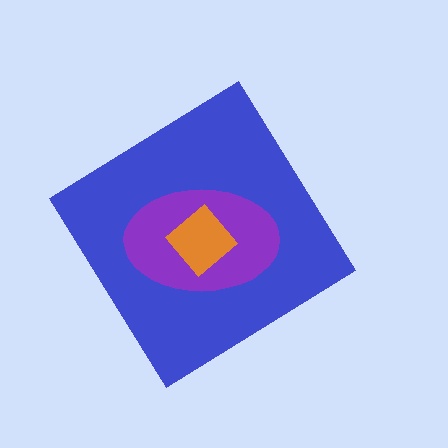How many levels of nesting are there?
3.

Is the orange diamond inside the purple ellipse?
Yes.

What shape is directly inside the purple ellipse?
The orange diamond.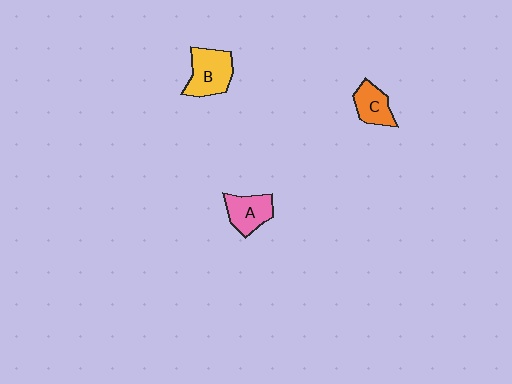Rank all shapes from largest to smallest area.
From largest to smallest: B (yellow), A (pink), C (orange).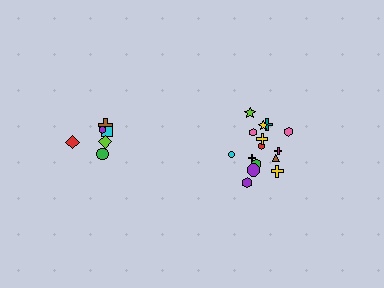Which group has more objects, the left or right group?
The right group.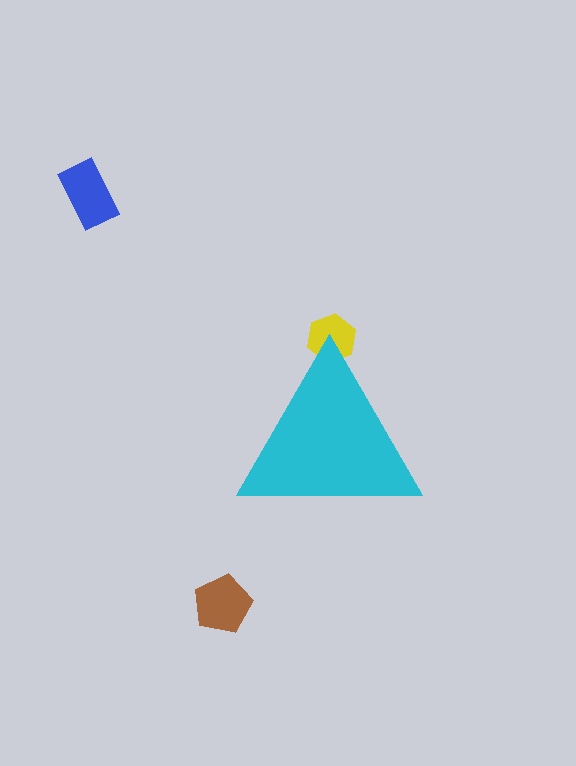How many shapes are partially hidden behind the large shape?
1 shape is partially hidden.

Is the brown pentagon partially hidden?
No, the brown pentagon is fully visible.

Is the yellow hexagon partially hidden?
Yes, the yellow hexagon is partially hidden behind the cyan triangle.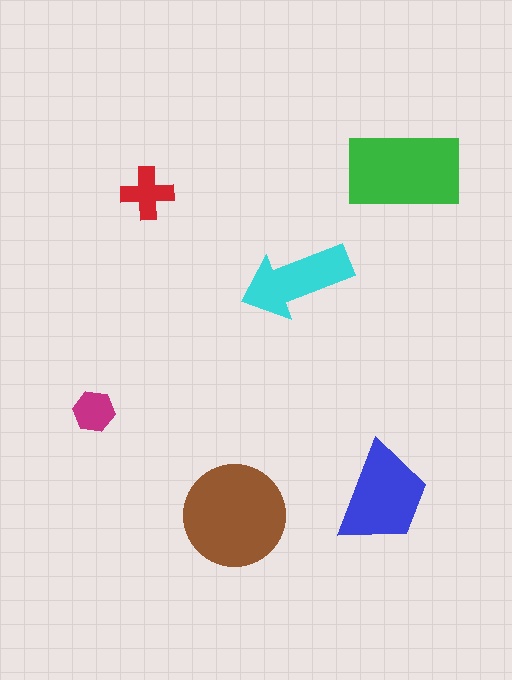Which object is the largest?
The brown circle.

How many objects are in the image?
There are 6 objects in the image.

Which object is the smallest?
The magenta hexagon.